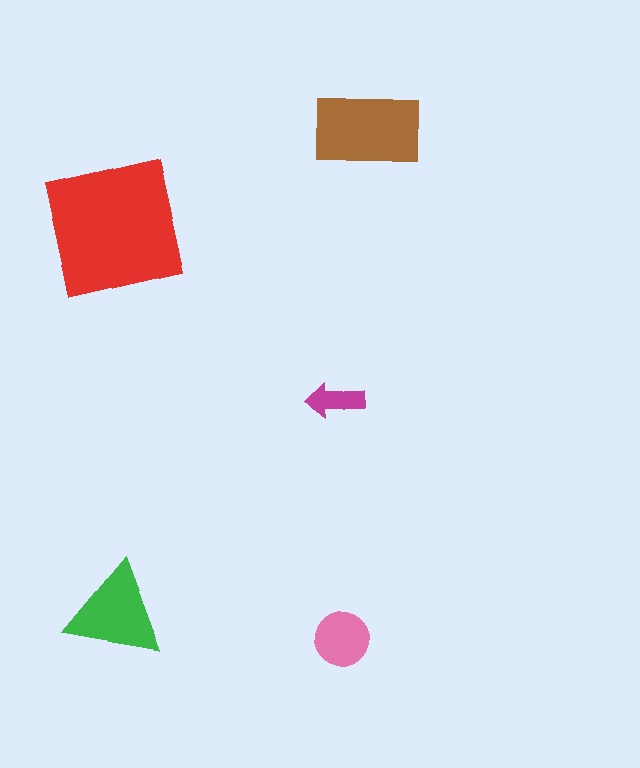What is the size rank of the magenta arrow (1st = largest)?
5th.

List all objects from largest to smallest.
The red square, the brown rectangle, the green triangle, the pink circle, the magenta arrow.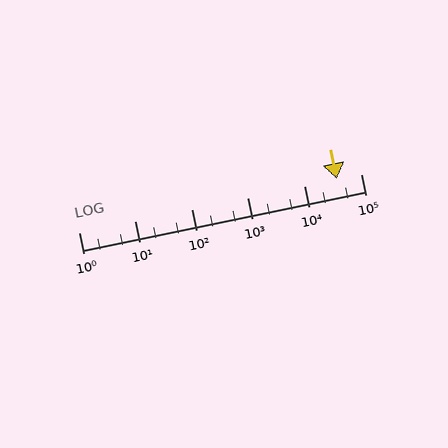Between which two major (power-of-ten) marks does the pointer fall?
The pointer is between 10000 and 100000.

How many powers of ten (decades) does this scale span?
The scale spans 5 decades, from 1 to 100000.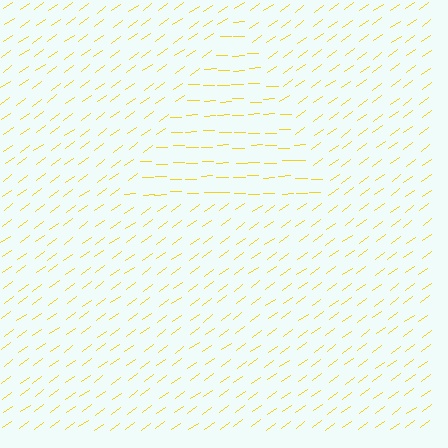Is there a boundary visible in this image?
Yes, there is a texture boundary formed by a change in line orientation.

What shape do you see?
I see a triangle.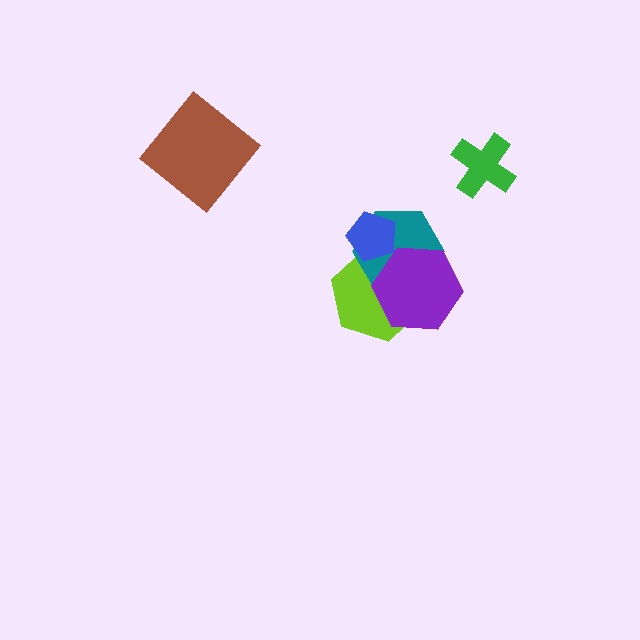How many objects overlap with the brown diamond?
0 objects overlap with the brown diamond.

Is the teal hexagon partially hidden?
Yes, it is partially covered by another shape.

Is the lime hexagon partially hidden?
Yes, it is partially covered by another shape.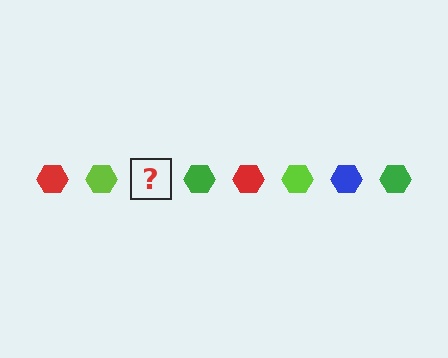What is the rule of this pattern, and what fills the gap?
The rule is that the pattern cycles through red, lime, blue, green hexagons. The gap should be filled with a blue hexagon.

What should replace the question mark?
The question mark should be replaced with a blue hexagon.